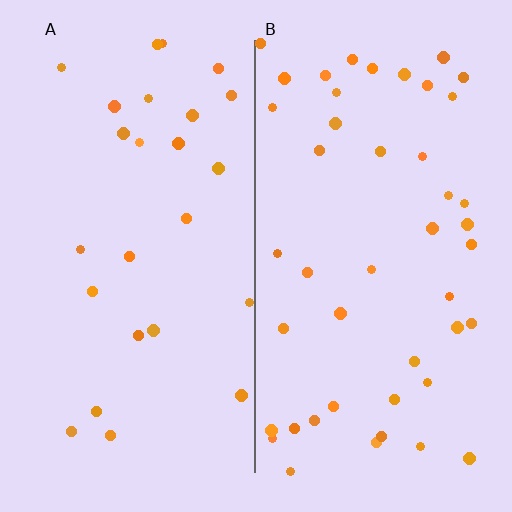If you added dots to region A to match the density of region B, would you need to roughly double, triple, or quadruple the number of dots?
Approximately double.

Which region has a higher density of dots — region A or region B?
B (the right).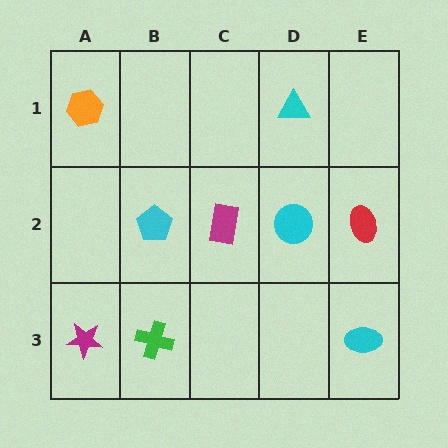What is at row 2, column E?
A red ellipse.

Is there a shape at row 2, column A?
No, that cell is empty.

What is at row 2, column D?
A cyan circle.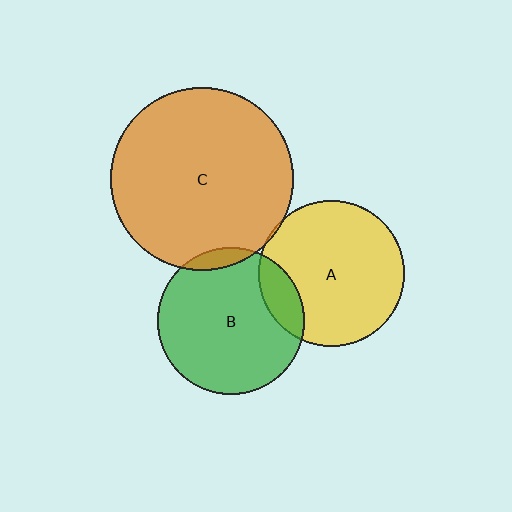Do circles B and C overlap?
Yes.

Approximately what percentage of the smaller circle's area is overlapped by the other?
Approximately 5%.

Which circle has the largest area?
Circle C (orange).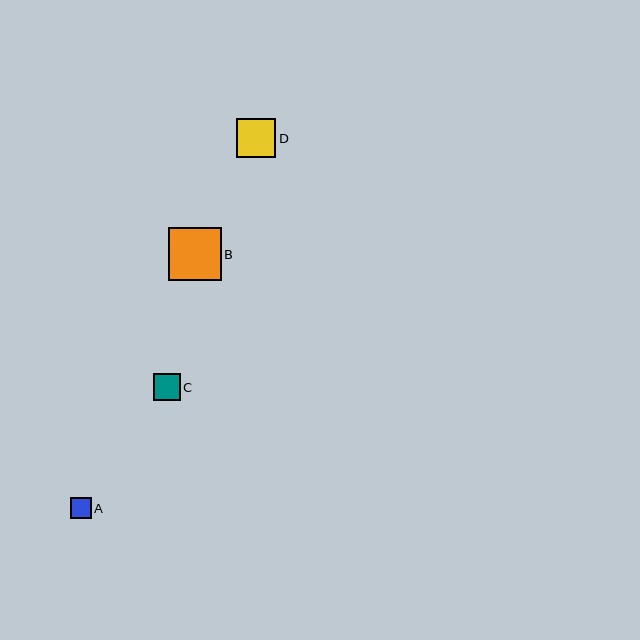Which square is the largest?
Square B is the largest with a size of approximately 53 pixels.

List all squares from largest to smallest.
From largest to smallest: B, D, C, A.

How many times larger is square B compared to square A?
Square B is approximately 2.6 times the size of square A.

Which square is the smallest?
Square A is the smallest with a size of approximately 20 pixels.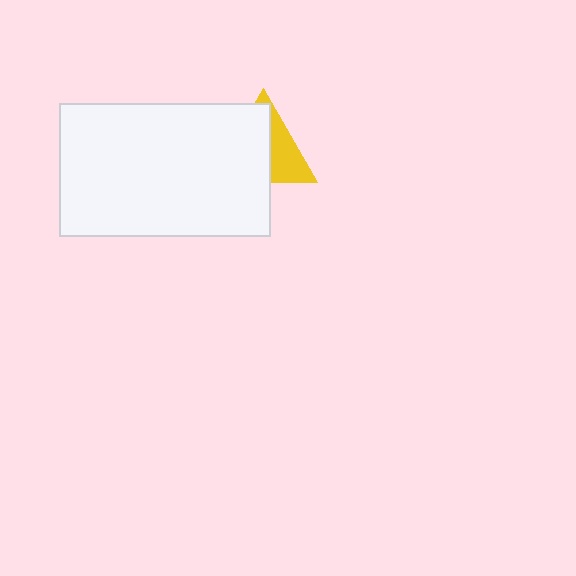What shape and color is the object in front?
The object in front is a white rectangle.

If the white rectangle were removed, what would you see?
You would see the complete yellow triangle.